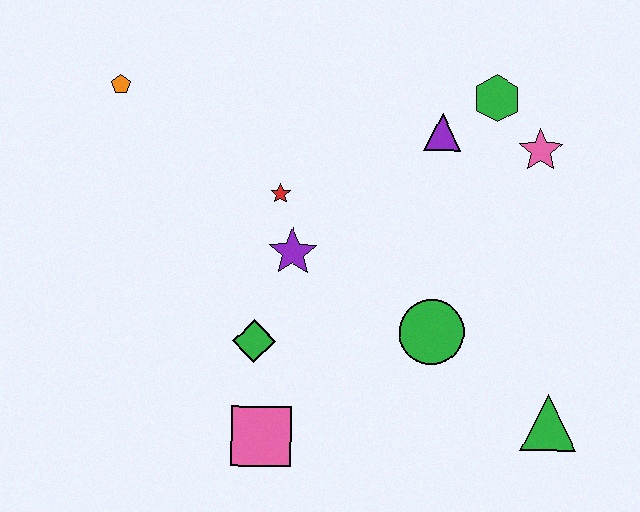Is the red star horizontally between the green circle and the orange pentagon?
Yes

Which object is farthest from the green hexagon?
The pink square is farthest from the green hexagon.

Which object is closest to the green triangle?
The green circle is closest to the green triangle.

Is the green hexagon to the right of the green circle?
Yes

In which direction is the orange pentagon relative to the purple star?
The orange pentagon is to the left of the purple star.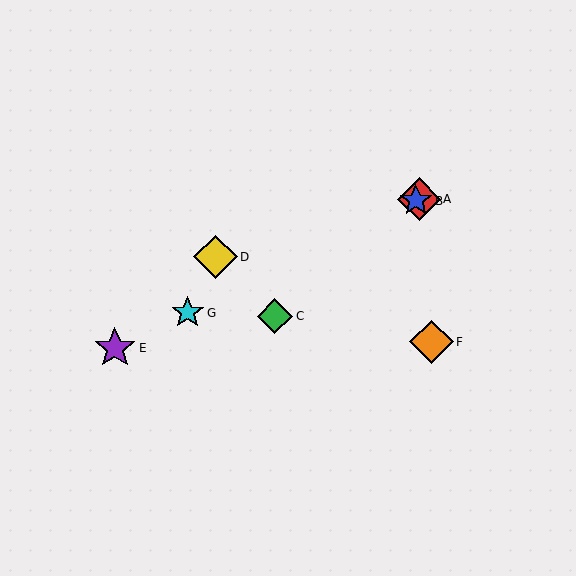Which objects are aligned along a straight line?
Objects A, B, E, G are aligned along a straight line.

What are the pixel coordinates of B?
Object B is at (416, 201).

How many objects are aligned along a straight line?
4 objects (A, B, E, G) are aligned along a straight line.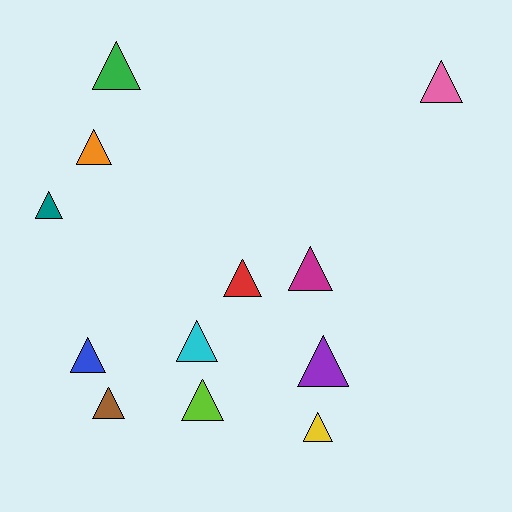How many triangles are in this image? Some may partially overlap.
There are 12 triangles.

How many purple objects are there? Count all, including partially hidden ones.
There is 1 purple object.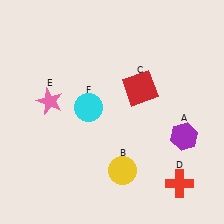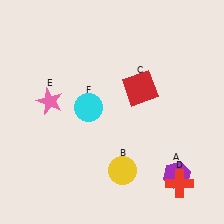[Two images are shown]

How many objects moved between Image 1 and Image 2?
1 object moved between the two images.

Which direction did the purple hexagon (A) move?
The purple hexagon (A) moved down.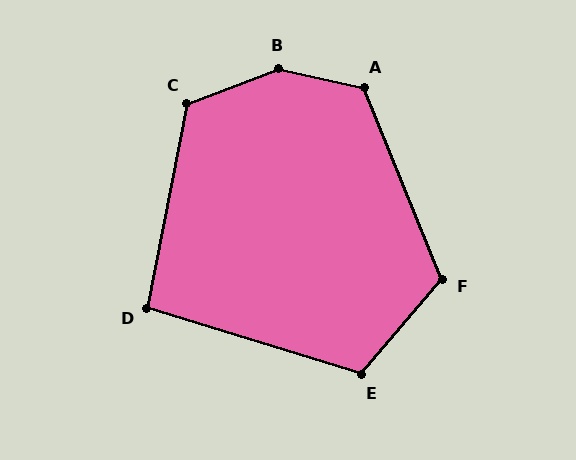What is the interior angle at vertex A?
Approximately 124 degrees (obtuse).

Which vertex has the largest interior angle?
B, at approximately 147 degrees.